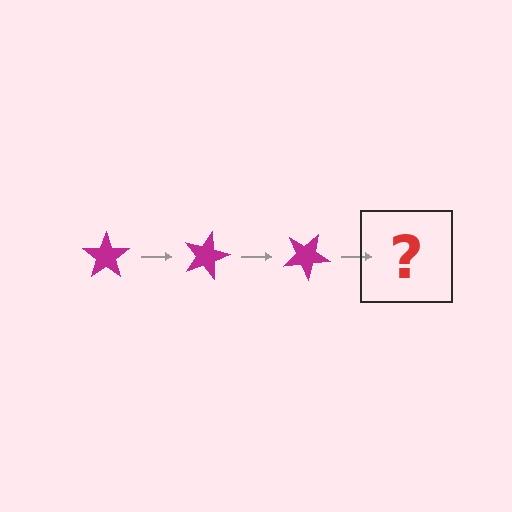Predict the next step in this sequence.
The next step is a magenta star rotated 45 degrees.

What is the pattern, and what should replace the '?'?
The pattern is that the star rotates 15 degrees each step. The '?' should be a magenta star rotated 45 degrees.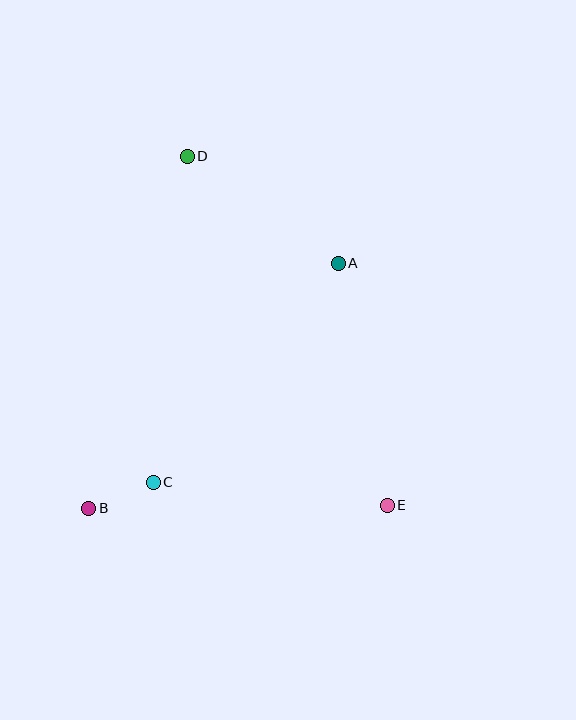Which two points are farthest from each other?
Points D and E are farthest from each other.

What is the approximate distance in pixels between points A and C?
The distance between A and C is approximately 286 pixels.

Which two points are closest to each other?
Points B and C are closest to each other.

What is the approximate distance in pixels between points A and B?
The distance between A and B is approximately 350 pixels.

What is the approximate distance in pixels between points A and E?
The distance between A and E is approximately 247 pixels.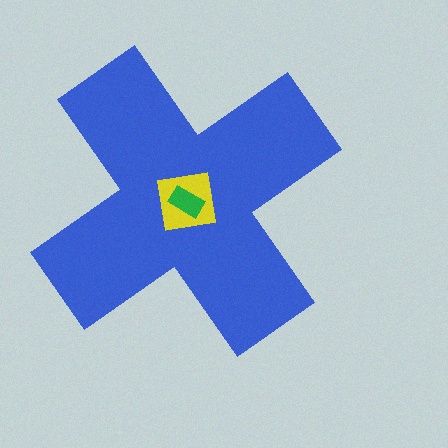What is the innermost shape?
The green rectangle.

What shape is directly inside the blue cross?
The yellow square.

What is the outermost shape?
The blue cross.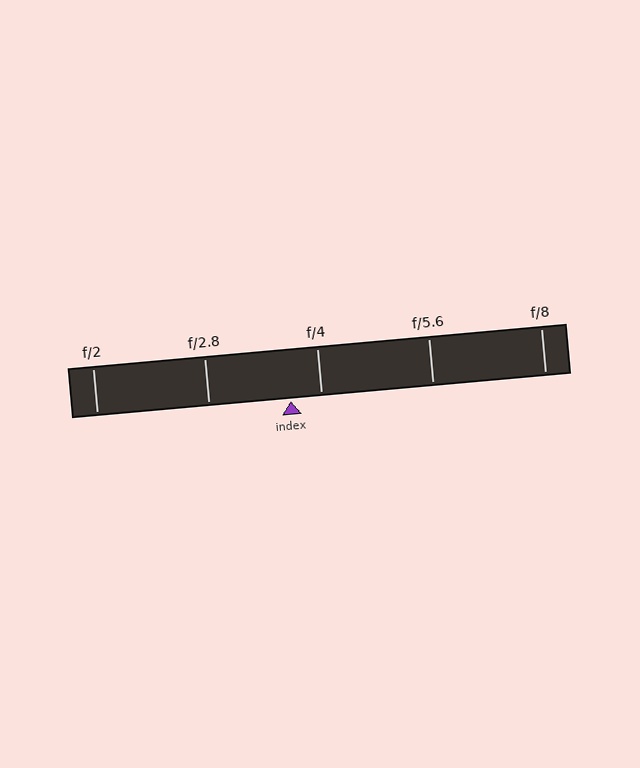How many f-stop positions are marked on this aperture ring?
There are 5 f-stop positions marked.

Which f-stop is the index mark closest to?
The index mark is closest to f/4.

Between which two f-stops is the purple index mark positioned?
The index mark is between f/2.8 and f/4.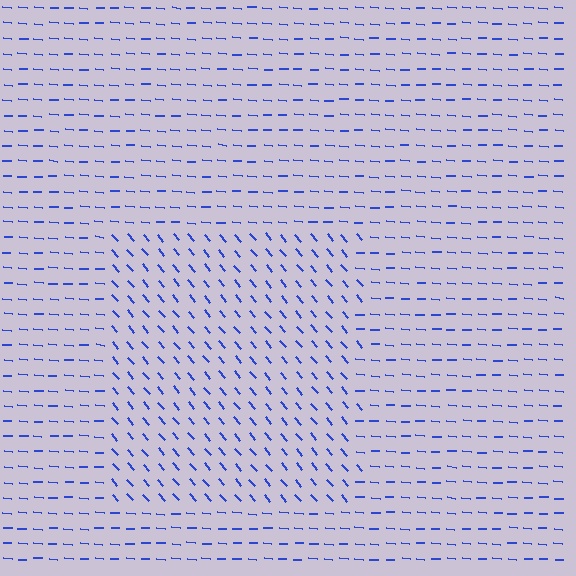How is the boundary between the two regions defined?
The boundary is defined purely by a change in line orientation (approximately 45 degrees difference). All lines are the same color and thickness.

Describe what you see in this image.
The image is filled with small blue line segments. A rectangle region in the image has lines oriented differently from the surrounding lines, creating a visible texture boundary.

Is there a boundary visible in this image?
Yes, there is a texture boundary formed by a change in line orientation.